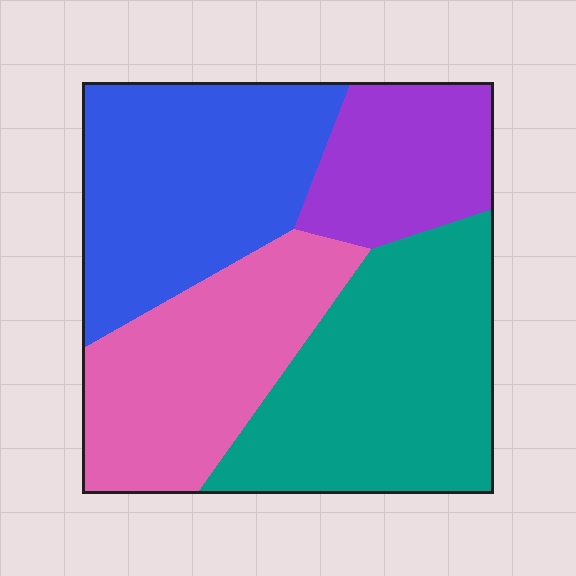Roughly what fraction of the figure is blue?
Blue covers about 30% of the figure.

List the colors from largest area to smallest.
From largest to smallest: teal, blue, pink, purple.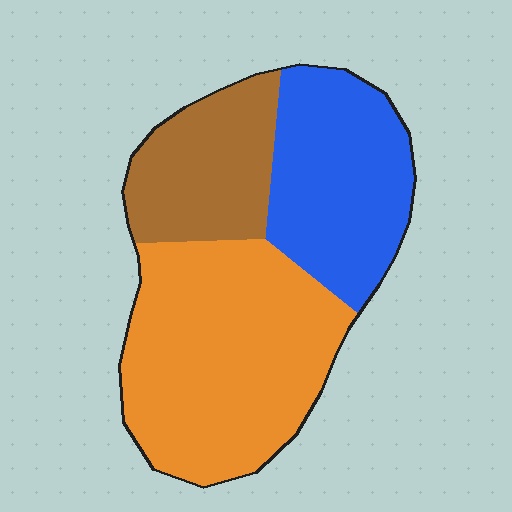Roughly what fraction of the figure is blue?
Blue takes up about one third (1/3) of the figure.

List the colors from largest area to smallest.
From largest to smallest: orange, blue, brown.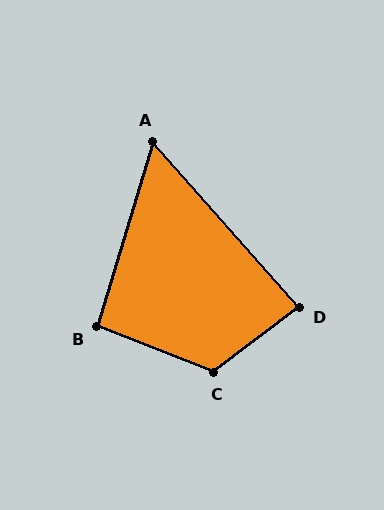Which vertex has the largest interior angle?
C, at approximately 122 degrees.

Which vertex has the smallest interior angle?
A, at approximately 58 degrees.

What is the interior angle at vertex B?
Approximately 95 degrees (approximately right).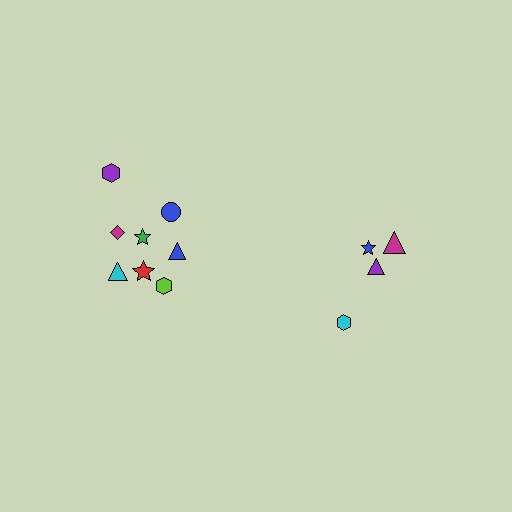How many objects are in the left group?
There are 8 objects.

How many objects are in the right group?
There are 4 objects.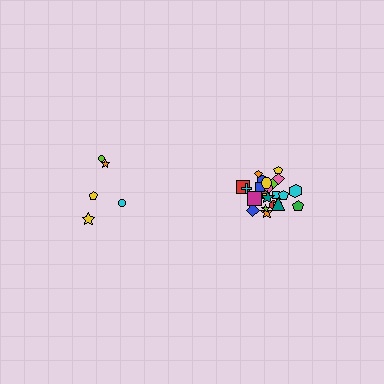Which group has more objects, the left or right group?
The right group.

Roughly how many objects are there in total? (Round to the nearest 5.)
Roughly 30 objects in total.